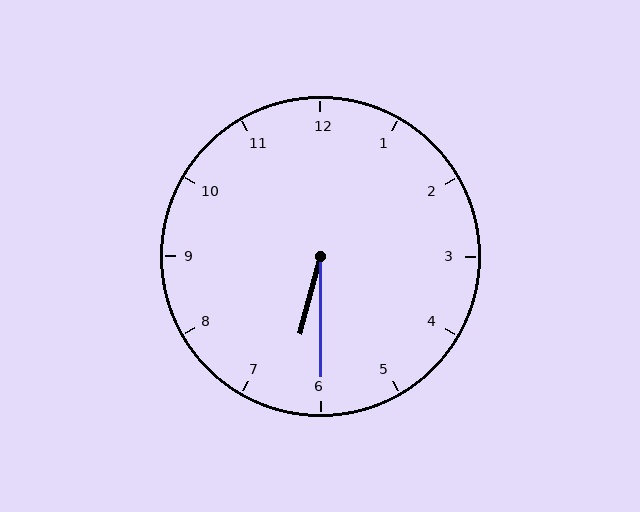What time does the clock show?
6:30.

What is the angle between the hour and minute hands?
Approximately 15 degrees.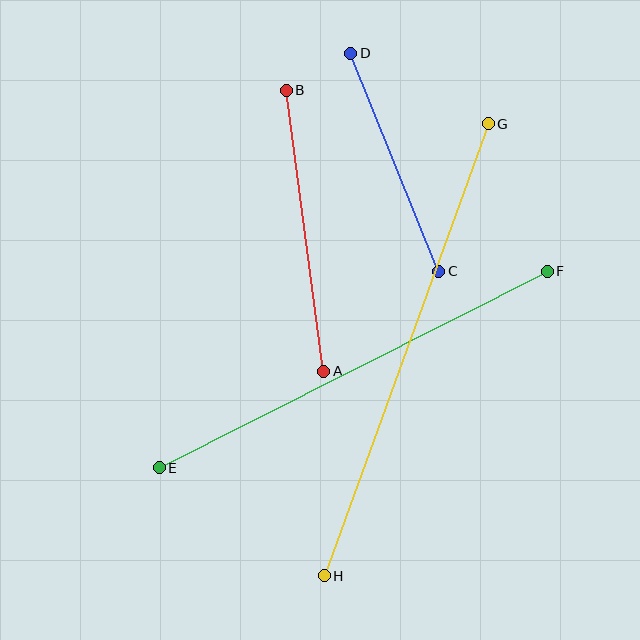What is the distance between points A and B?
The distance is approximately 284 pixels.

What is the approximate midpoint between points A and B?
The midpoint is at approximately (305, 231) pixels.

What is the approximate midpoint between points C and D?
The midpoint is at approximately (395, 162) pixels.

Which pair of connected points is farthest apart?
Points G and H are farthest apart.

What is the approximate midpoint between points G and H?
The midpoint is at approximately (406, 350) pixels.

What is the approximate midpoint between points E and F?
The midpoint is at approximately (353, 370) pixels.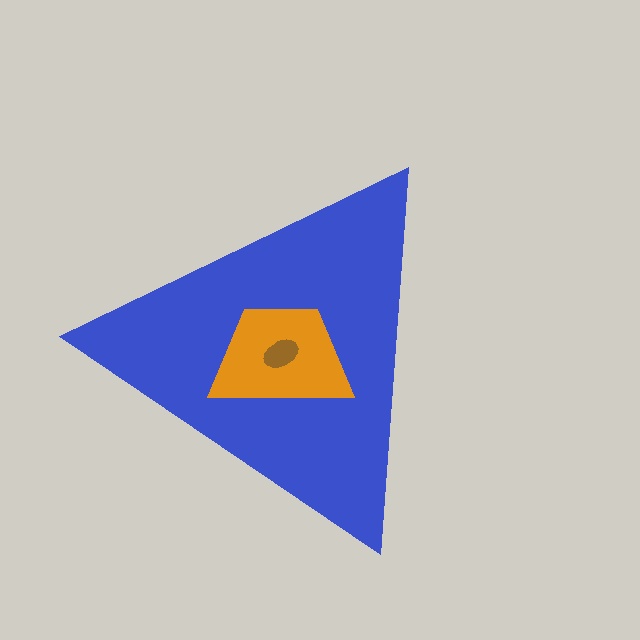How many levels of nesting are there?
3.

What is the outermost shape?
The blue triangle.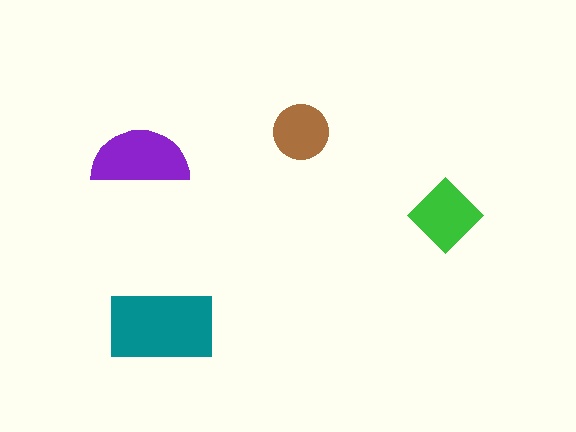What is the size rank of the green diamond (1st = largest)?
3rd.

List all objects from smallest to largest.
The brown circle, the green diamond, the purple semicircle, the teal rectangle.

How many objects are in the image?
There are 4 objects in the image.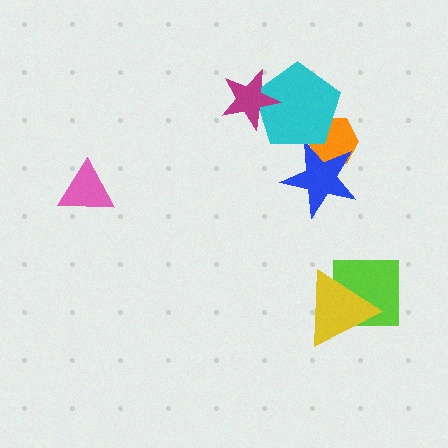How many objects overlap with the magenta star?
1 object overlaps with the magenta star.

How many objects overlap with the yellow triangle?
1 object overlaps with the yellow triangle.